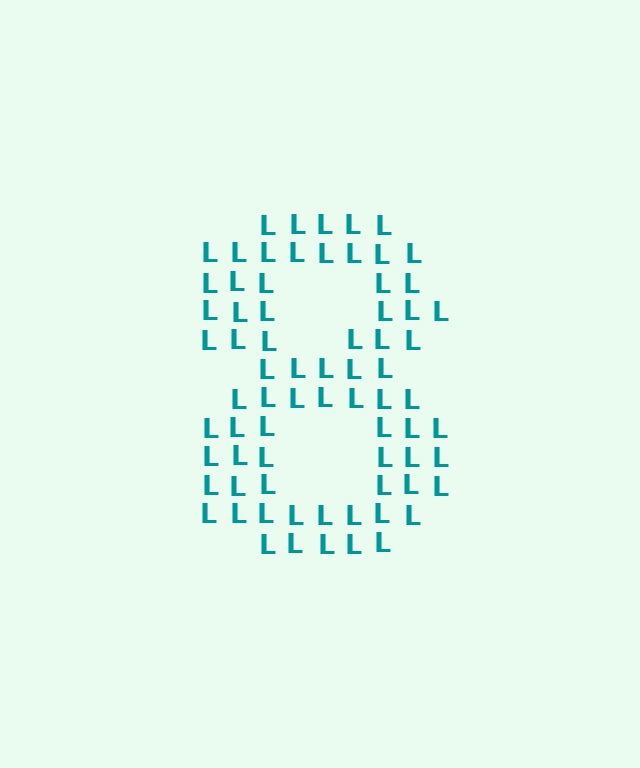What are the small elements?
The small elements are letter L's.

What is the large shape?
The large shape is the digit 8.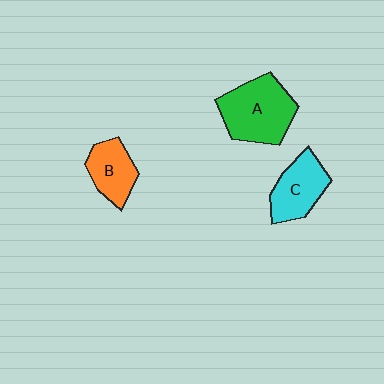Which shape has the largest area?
Shape A (green).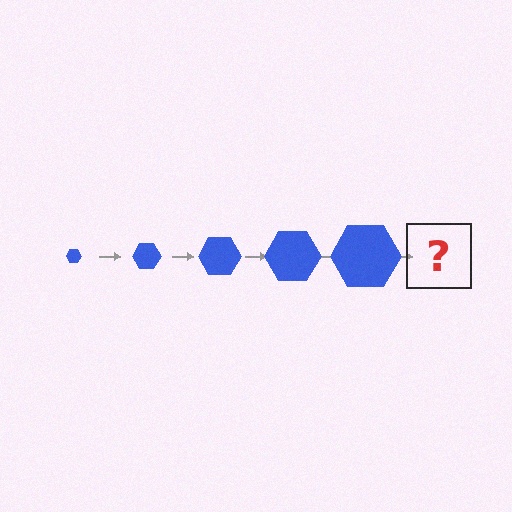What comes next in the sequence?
The next element should be a blue hexagon, larger than the previous one.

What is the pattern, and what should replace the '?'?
The pattern is that the hexagon gets progressively larger each step. The '?' should be a blue hexagon, larger than the previous one.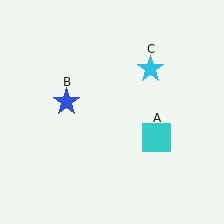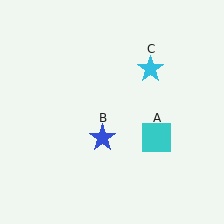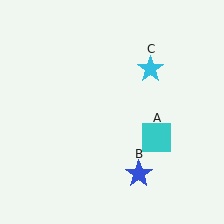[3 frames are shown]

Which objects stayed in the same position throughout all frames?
Cyan square (object A) and cyan star (object C) remained stationary.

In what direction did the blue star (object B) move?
The blue star (object B) moved down and to the right.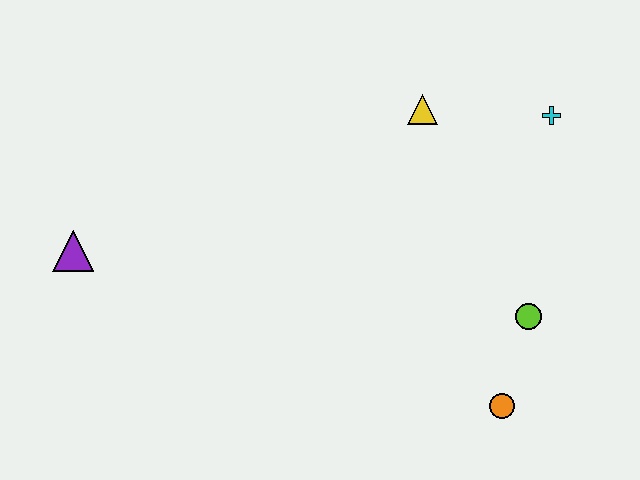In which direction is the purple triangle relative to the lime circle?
The purple triangle is to the left of the lime circle.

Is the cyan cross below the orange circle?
No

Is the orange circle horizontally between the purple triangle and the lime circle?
Yes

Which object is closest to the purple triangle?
The yellow triangle is closest to the purple triangle.